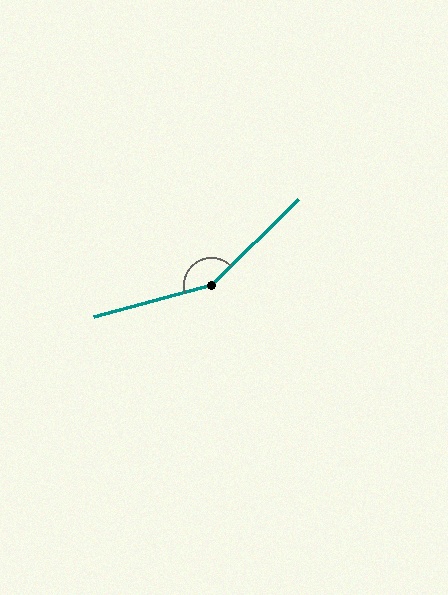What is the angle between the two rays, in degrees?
Approximately 151 degrees.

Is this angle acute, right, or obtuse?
It is obtuse.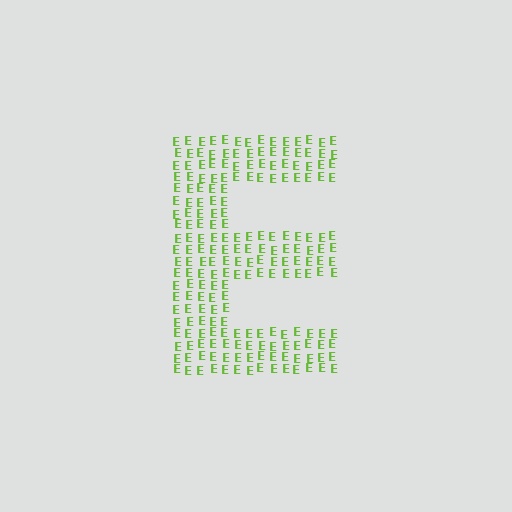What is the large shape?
The large shape is the letter E.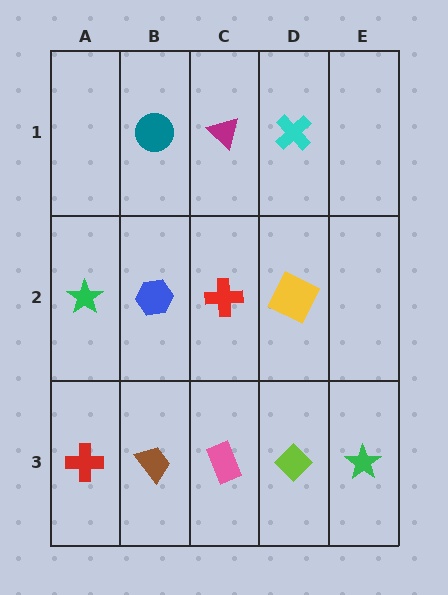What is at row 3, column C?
A pink rectangle.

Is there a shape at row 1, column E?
No, that cell is empty.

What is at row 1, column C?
A magenta triangle.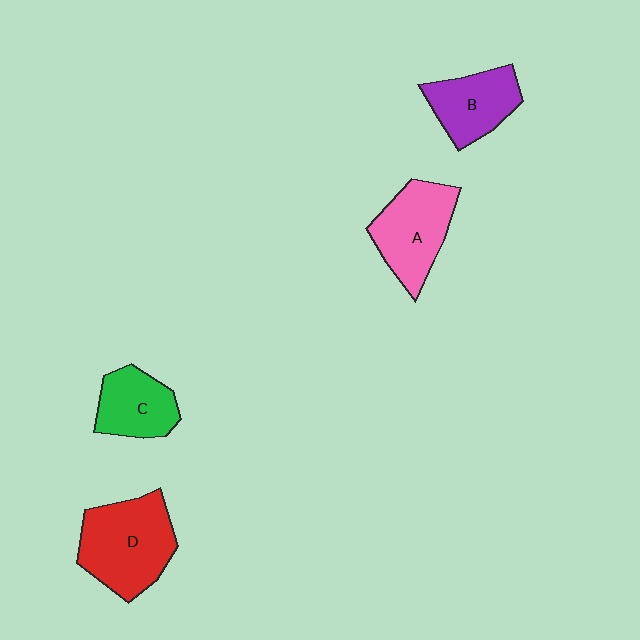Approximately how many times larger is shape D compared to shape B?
Approximately 1.5 times.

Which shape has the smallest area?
Shape C (green).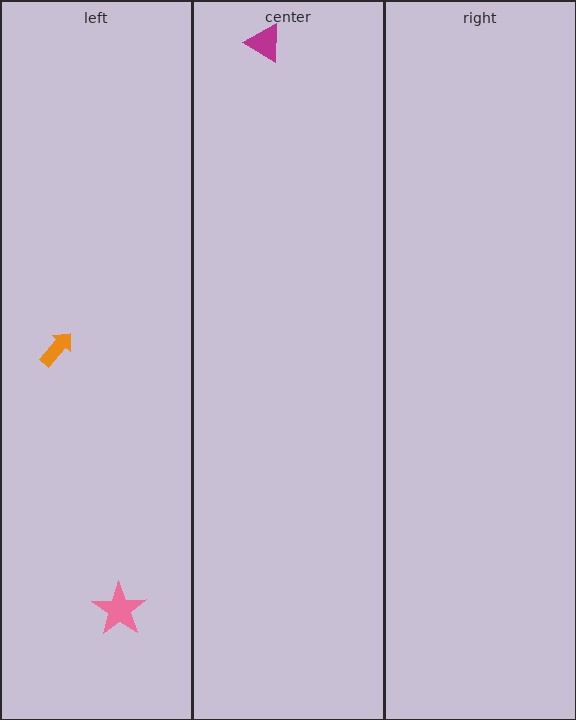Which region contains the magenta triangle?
The center region.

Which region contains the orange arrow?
The left region.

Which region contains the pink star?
The left region.